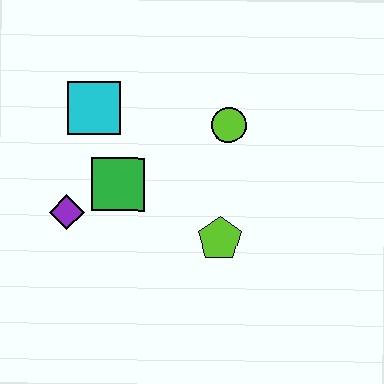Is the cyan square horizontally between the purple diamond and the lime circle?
Yes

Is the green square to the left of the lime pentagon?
Yes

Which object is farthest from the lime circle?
The purple diamond is farthest from the lime circle.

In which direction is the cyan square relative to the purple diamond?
The cyan square is above the purple diamond.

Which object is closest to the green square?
The purple diamond is closest to the green square.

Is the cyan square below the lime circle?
No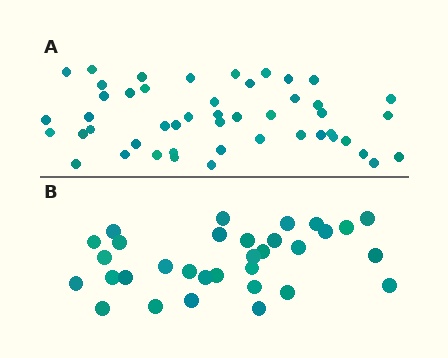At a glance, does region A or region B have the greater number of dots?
Region A (the top region) has more dots.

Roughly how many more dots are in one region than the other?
Region A has approximately 15 more dots than region B.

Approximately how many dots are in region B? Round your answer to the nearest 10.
About 30 dots. (The exact count is 32, which rounds to 30.)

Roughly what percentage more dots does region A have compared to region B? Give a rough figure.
About 50% more.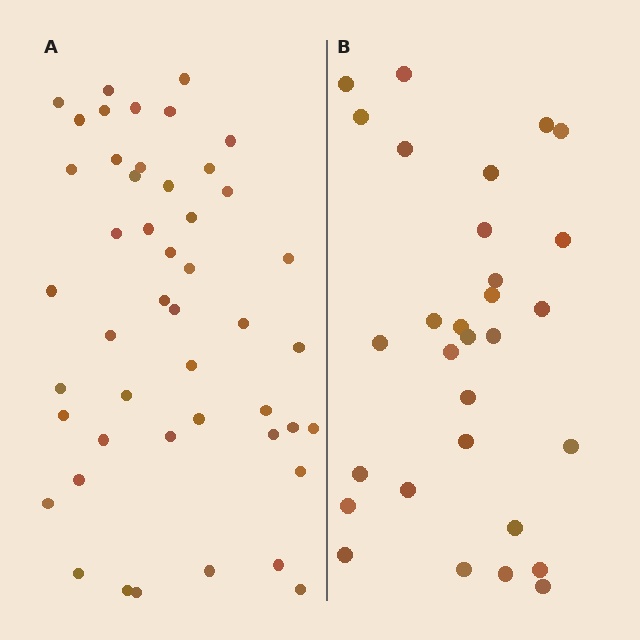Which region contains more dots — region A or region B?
Region A (the left region) has more dots.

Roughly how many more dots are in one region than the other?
Region A has approximately 15 more dots than region B.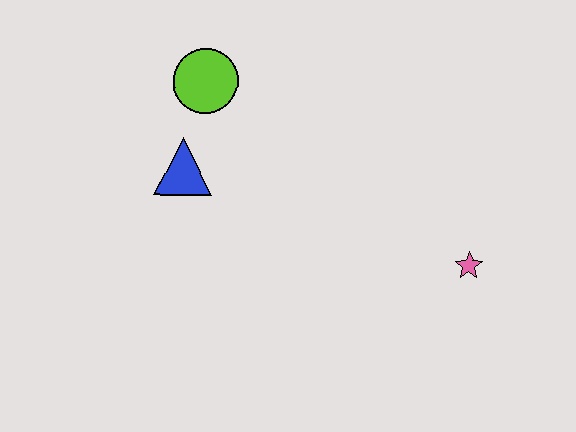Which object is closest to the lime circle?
The blue triangle is closest to the lime circle.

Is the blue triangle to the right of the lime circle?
No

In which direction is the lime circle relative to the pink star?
The lime circle is to the left of the pink star.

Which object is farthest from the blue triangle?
The pink star is farthest from the blue triangle.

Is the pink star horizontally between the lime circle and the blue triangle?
No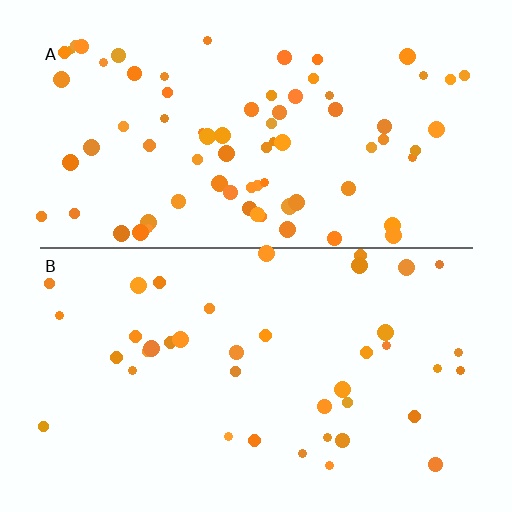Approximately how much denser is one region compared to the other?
Approximately 1.9× — region A over region B.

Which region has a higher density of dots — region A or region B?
A (the top).